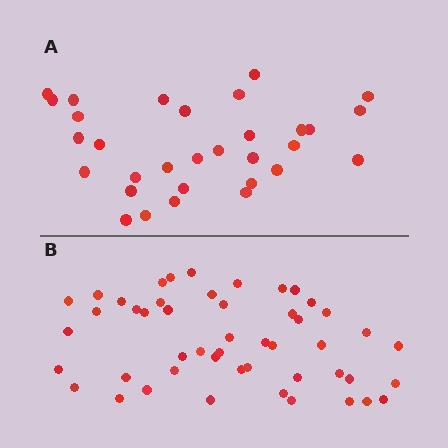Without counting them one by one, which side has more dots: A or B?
Region B (the bottom region) has more dots.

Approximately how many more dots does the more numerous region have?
Region B has approximately 20 more dots than region A.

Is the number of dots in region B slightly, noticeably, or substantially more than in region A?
Region B has substantially more. The ratio is roughly 1.6 to 1.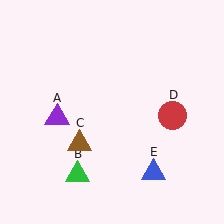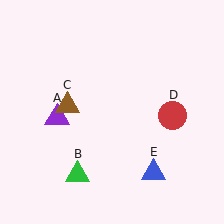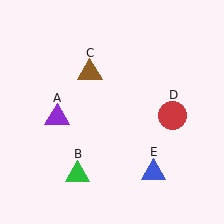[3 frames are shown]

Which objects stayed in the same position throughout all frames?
Purple triangle (object A) and green triangle (object B) and red circle (object D) and blue triangle (object E) remained stationary.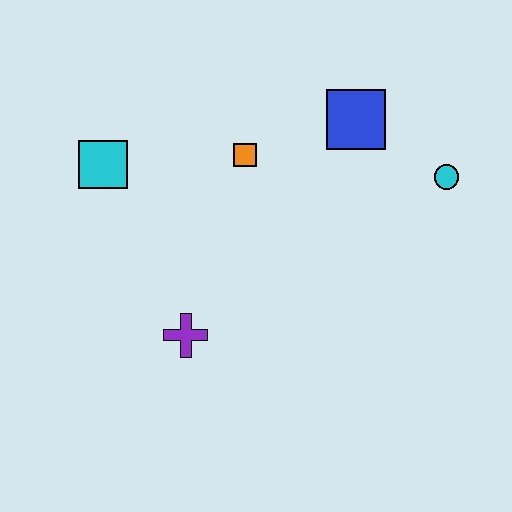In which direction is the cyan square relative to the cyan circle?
The cyan square is to the left of the cyan circle.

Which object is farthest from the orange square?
The cyan circle is farthest from the orange square.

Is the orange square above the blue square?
No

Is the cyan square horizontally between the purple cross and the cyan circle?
No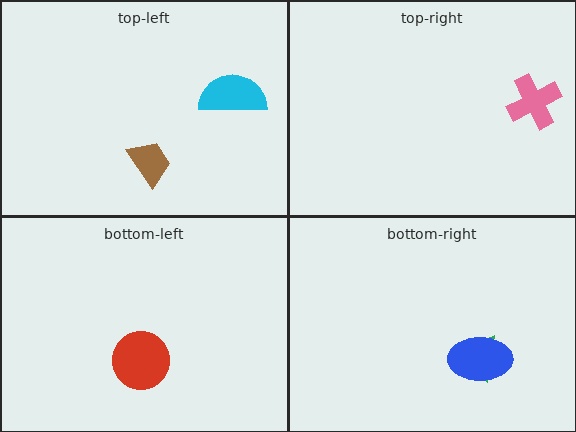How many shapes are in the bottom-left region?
1.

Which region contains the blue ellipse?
The bottom-right region.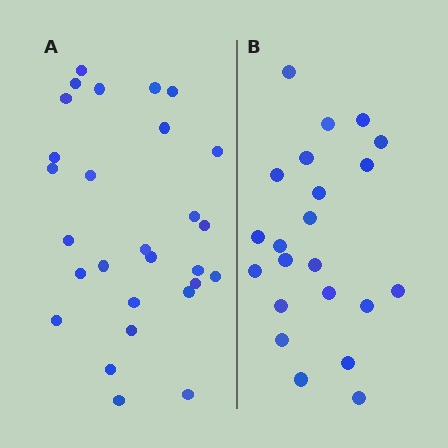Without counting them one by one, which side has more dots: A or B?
Region A (the left region) has more dots.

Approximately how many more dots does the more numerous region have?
Region A has about 6 more dots than region B.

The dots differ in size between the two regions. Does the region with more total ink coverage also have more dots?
No. Region B has more total ink coverage because its dots are larger, but region A actually contains more individual dots. Total area can be misleading — the number of items is what matters here.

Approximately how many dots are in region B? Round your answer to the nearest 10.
About 20 dots. (The exact count is 22, which rounds to 20.)